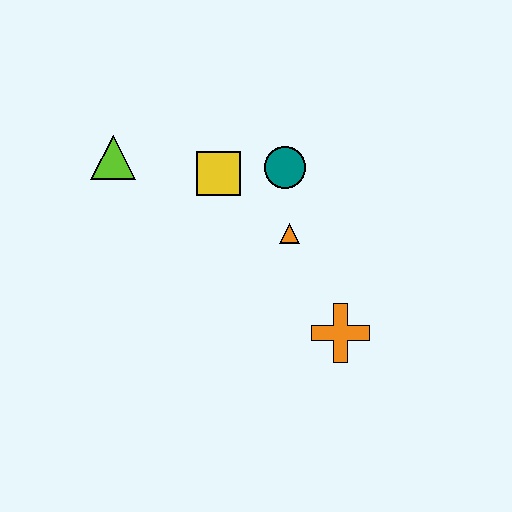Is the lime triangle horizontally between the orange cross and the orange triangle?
No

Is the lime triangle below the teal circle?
No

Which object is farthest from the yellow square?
The orange cross is farthest from the yellow square.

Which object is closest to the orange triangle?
The teal circle is closest to the orange triangle.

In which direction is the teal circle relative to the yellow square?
The teal circle is to the right of the yellow square.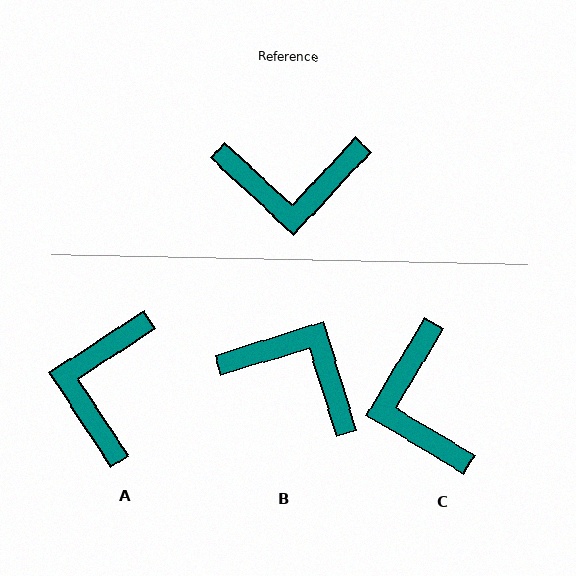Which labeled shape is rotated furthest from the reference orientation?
B, about 150 degrees away.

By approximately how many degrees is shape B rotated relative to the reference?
Approximately 150 degrees counter-clockwise.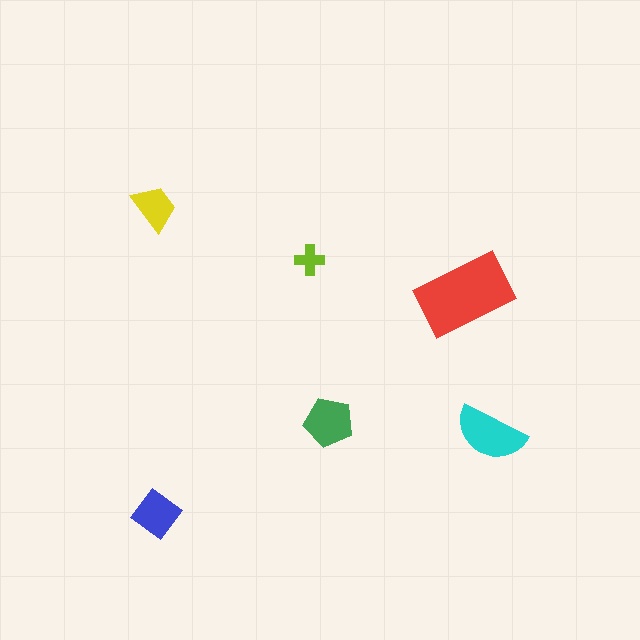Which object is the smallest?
The lime cross.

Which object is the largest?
The red rectangle.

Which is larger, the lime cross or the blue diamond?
The blue diamond.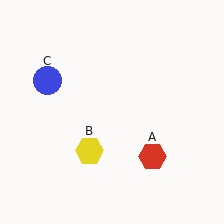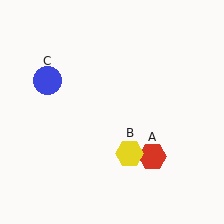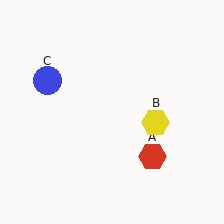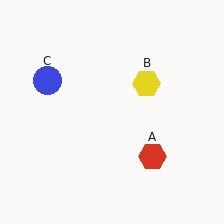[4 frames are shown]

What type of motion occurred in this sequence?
The yellow hexagon (object B) rotated counterclockwise around the center of the scene.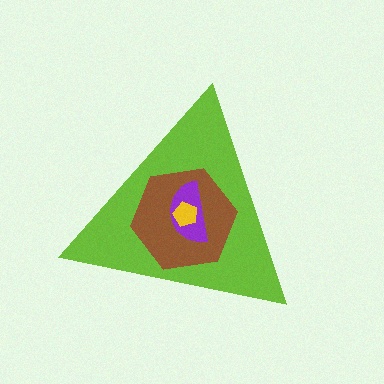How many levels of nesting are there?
4.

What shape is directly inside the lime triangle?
The brown hexagon.